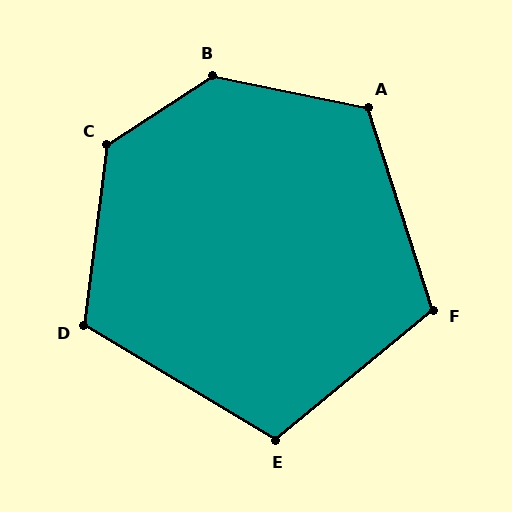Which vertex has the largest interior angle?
B, at approximately 135 degrees.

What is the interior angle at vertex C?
Approximately 131 degrees (obtuse).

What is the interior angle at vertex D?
Approximately 114 degrees (obtuse).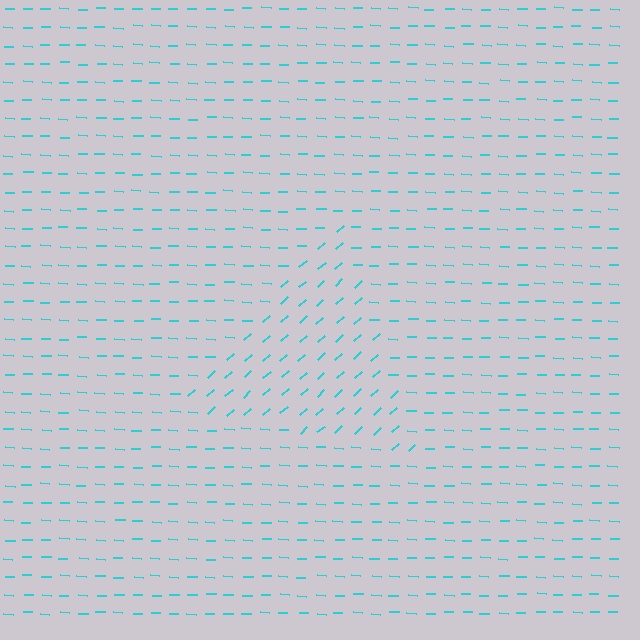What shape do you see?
I see a triangle.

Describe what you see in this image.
The image is filled with small cyan line segments. A triangle region in the image has lines oriented differently from the surrounding lines, creating a visible texture boundary.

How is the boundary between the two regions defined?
The boundary is defined purely by a change in line orientation (approximately 45 degrees difference). All lines are the same color and thickness.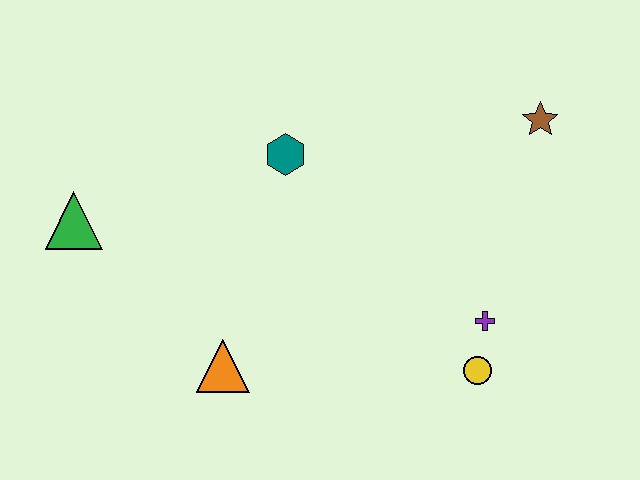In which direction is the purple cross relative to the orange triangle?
The purple cross is to the right of the orange triangle.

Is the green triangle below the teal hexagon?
Yes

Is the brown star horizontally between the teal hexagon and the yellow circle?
No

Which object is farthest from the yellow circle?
The green triangle is farthest from the yellow circle.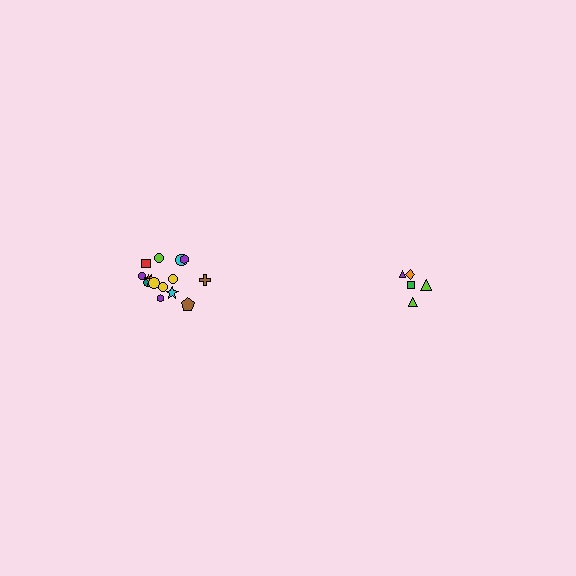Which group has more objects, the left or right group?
The left group.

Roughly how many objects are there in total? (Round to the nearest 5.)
Roughly 20 objects in total.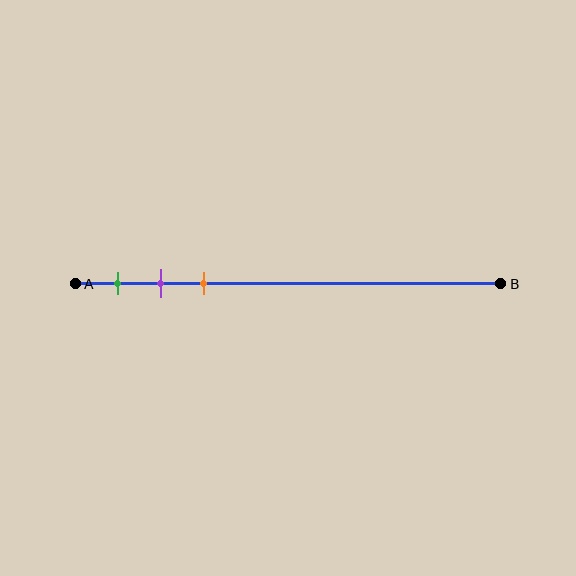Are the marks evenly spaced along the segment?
Yes, the marks are approximately evenly spaced.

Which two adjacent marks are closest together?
The purple and orange marks are the closest adjacent pair.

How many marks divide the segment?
There are 3 marks dividing the segment.